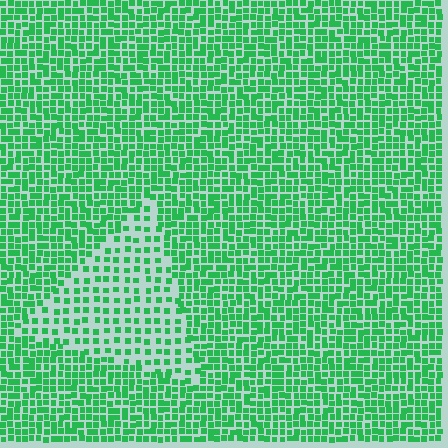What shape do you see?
I see a triangle.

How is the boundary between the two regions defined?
The boundary is defined by a change in element density (approximately 2.0x ratio). All elements are the same color, size, and shape.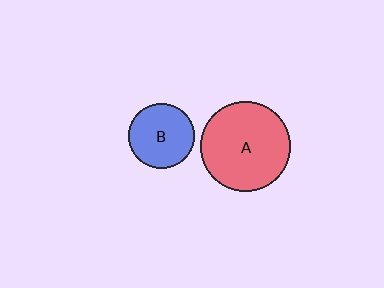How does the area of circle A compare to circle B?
Approximately 1.9 times.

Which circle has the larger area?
Circle A (red).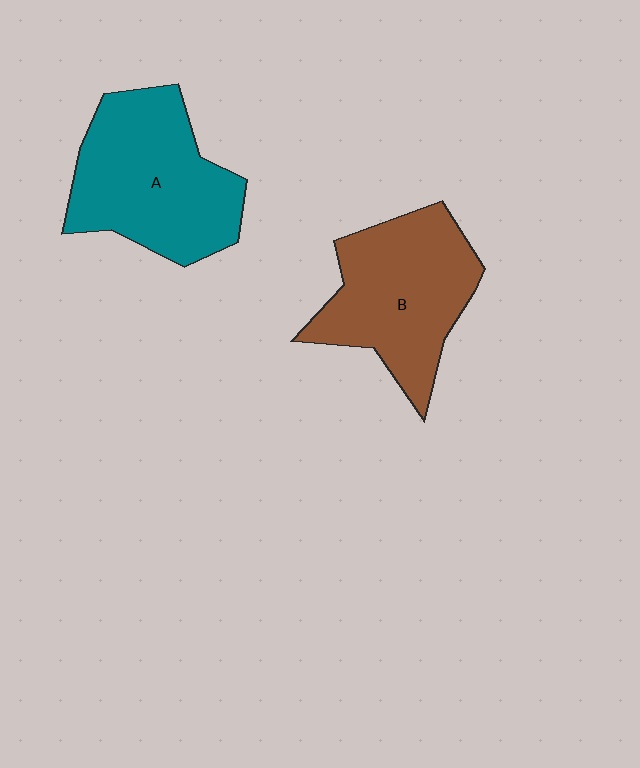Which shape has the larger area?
Shape A (teal).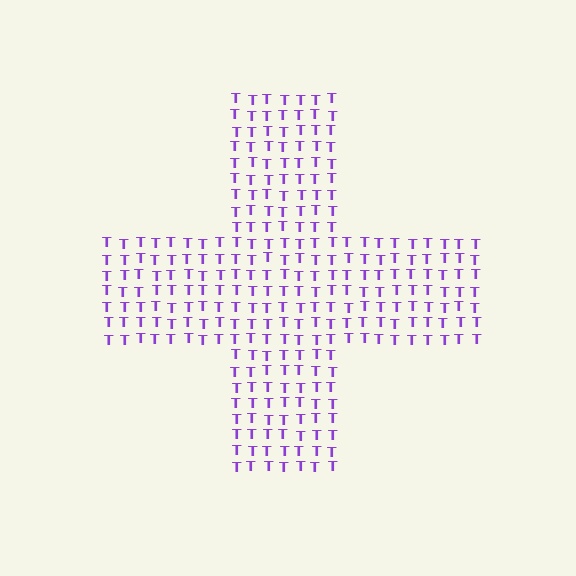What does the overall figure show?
The overall figure shows a cross.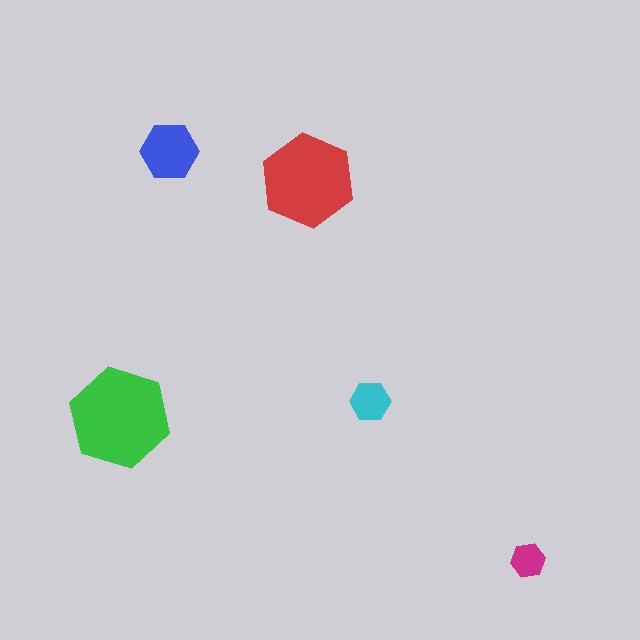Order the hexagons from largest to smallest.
the green one, the red one, the blue one, the cyan one, the magenta one.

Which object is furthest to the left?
The green hexagon is leftmost.